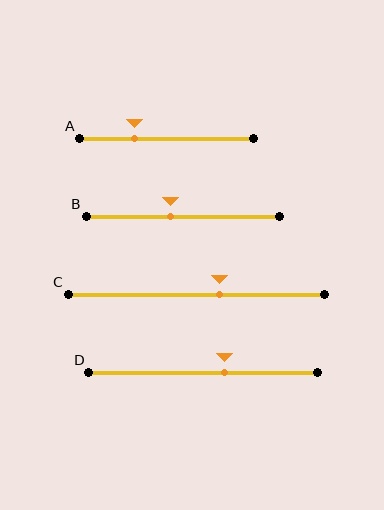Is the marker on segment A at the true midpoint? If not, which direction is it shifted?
No, the marker on segment A is shifted to the left by about 19% of the segment length.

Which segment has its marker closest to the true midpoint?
Segment B has its marker closest to the true midpoint.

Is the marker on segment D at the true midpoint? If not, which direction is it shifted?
No, the marker on segment D is shifted to the right by about 10% of the segment length.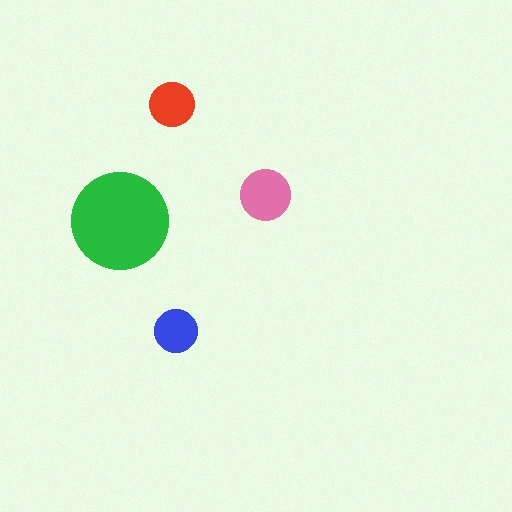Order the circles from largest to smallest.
the green one, the pink one, the red one, the blue one.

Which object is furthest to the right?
The pink circle is rightmost.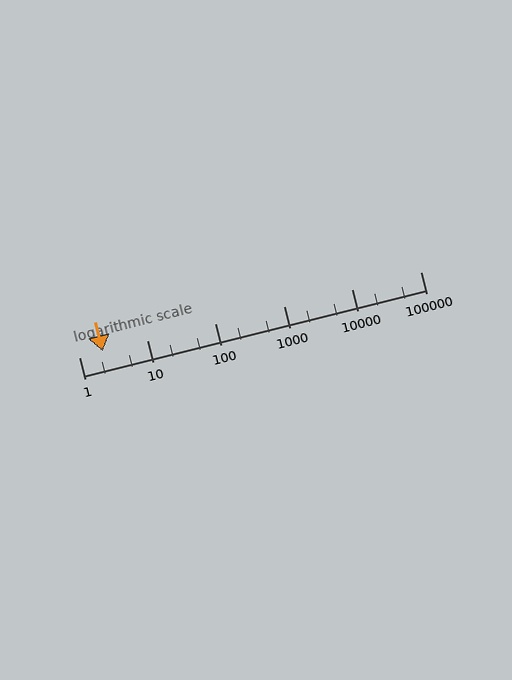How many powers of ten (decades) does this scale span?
The scale spans 5 decades, from 1 to 100000.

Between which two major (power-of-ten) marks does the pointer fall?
The pointer is between 1 and 10.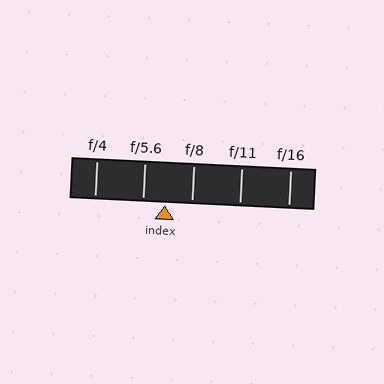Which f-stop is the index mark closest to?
The index mark is closest to f/5.6.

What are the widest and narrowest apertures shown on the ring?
The widest aperture shown is f/4 and the narrowest is f/16.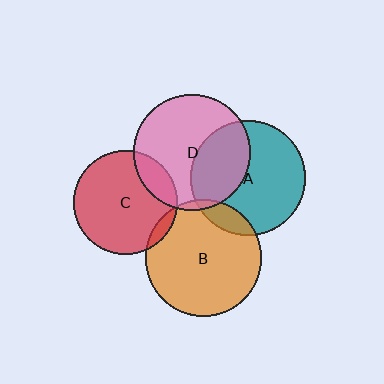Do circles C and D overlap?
Yes.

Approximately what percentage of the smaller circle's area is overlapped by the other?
Approximately 15%.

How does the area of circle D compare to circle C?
Approximately 1.3 times.